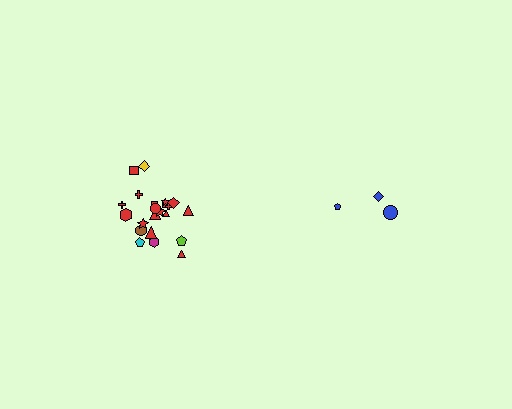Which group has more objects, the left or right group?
The left group.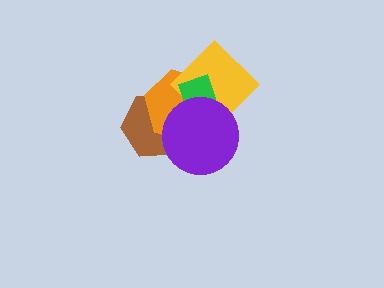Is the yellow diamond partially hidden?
Yes, it is partially covered by another shape.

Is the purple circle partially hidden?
No, no other shape covers it.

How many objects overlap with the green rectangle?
4 objects overlap with the green rectangle.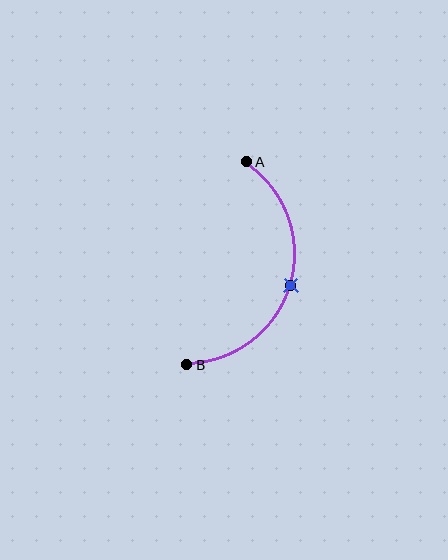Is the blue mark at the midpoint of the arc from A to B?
Yes. The blue mark lies on the arc at equal arc-length from both A and B — it is the arc midpoint.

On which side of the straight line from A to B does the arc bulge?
The arc bulges to the right of the straight line connecting A and B.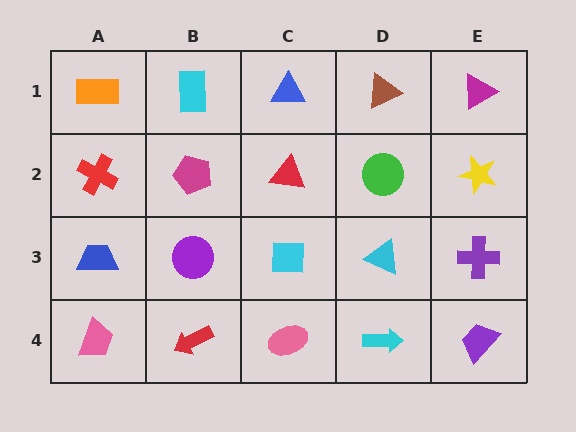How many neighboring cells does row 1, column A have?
2.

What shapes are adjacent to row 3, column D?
A green circle (row 2, column D), a cyan arrow (row 4, column D), a cyan square (row 3, column C), a purple cross (row 3, column E).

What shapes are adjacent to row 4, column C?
A cyan square (row 3, column C), a red arrow (row 4, column B), a cyan arrow (row 4, column D).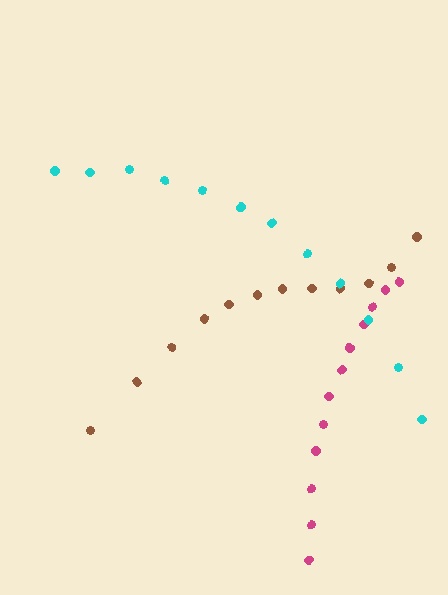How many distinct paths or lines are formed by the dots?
There are 3 distinct paths.